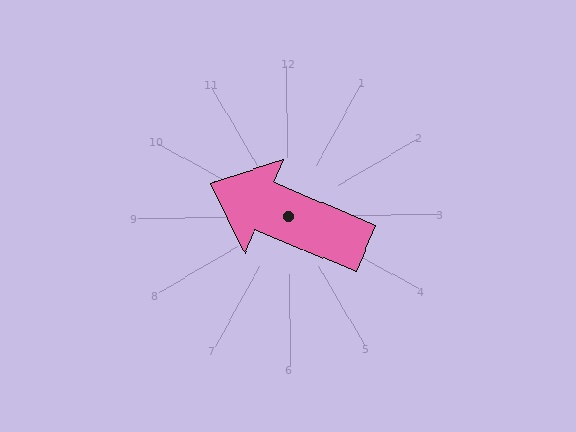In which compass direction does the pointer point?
Northwest.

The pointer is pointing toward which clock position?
Roughly 10 o'clock.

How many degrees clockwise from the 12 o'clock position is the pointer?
Approximately 293 degrees.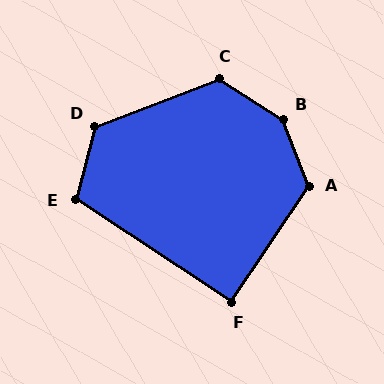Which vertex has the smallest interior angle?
F, at approximately 91 degrees.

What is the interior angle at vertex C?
Approximately 126 degrees (obtuse).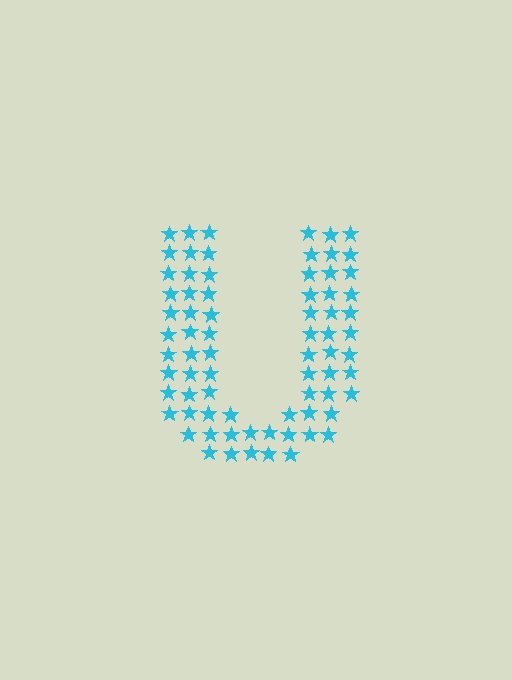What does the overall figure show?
The overall figure shows the letter U.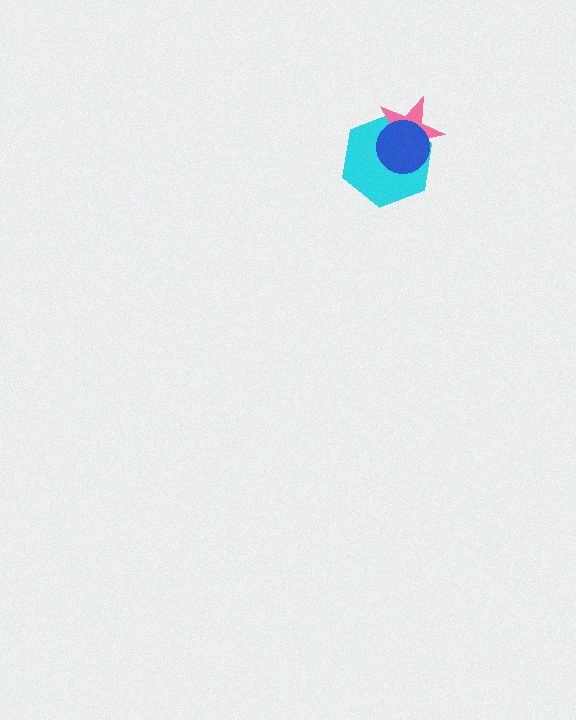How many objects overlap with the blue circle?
2 objects overlap with the blue circle.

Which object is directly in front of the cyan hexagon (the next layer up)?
The pink star is directly in front of the cyan hexagon.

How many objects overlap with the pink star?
2 objects overlap with the pink star.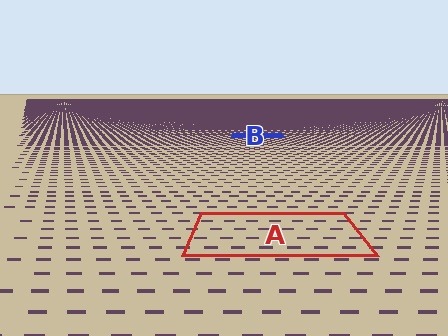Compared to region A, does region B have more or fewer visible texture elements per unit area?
Region B has more texture elements per unit area — they are packed more densely because it is farther away.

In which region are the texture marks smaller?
The texture marks are smaller in region B, because it is farther away.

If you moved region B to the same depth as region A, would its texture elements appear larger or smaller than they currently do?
They would appear larger. At a closer depth, the same texture elements are projected at a bigger on-screen size.